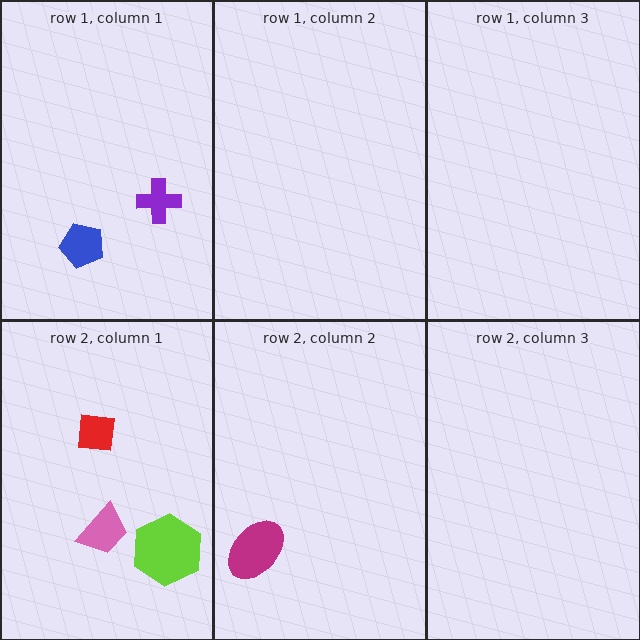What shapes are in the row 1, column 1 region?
The blue pentagon, the purple cross.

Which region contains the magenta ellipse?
The row 2, column 2 region.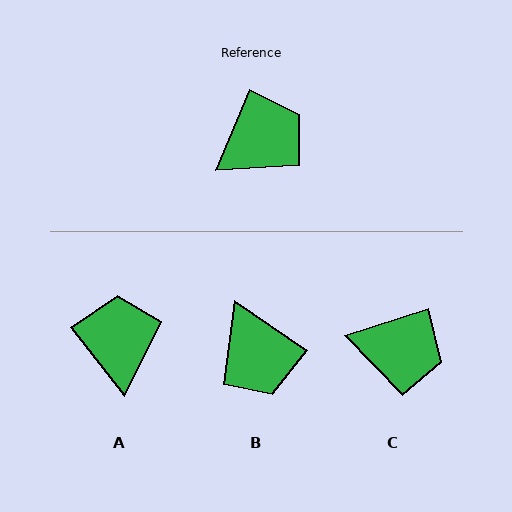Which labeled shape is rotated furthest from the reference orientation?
B, about 101 degrees away.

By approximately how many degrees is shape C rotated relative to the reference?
Approximately 49 degrees clockwise.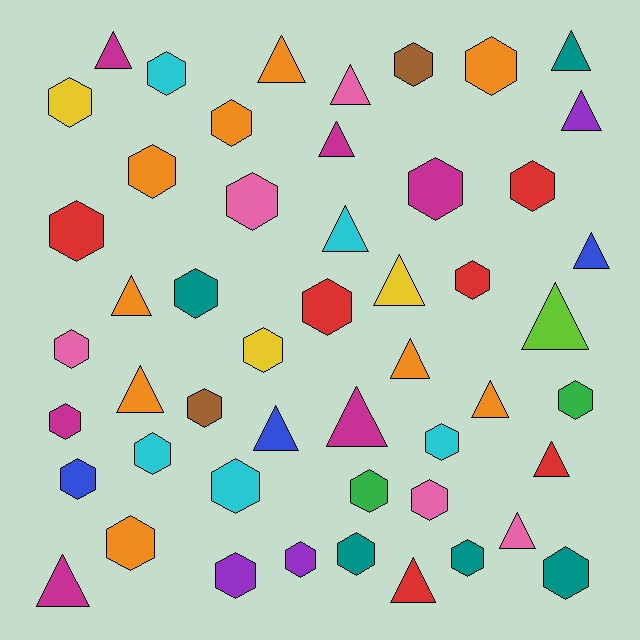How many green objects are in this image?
There are 2 green objects.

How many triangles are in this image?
There are 20 triangles.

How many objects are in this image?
There are 50 objects.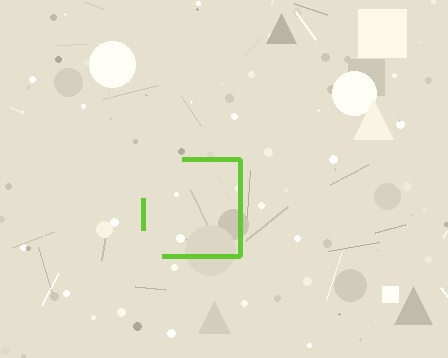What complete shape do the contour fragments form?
The contour fragments form a square.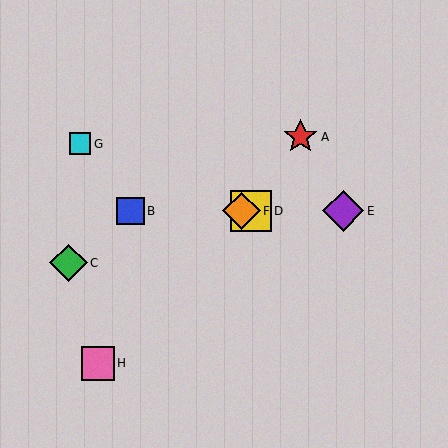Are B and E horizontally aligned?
Yes, both are at y≈211.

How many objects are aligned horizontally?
4 objects (B, D, E, F) are aligned horizontally.